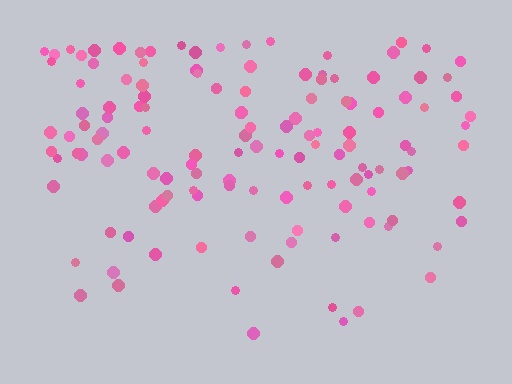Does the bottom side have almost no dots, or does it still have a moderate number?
Still a moderate number, just noticeably fewer than the top.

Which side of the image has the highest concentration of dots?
The top.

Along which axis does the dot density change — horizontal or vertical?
Vertical.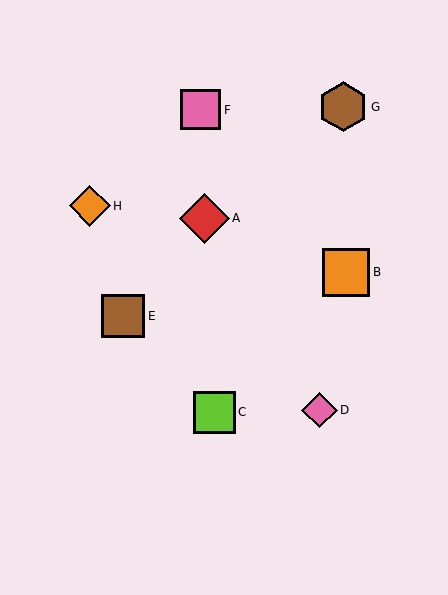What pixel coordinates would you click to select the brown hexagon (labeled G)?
Click at (343, 107) to select the brown hexagon G.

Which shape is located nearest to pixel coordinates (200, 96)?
The pink square (labeled F) at (201, 110) is nearest to that location.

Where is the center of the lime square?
The center of the lime square is at (214, 412).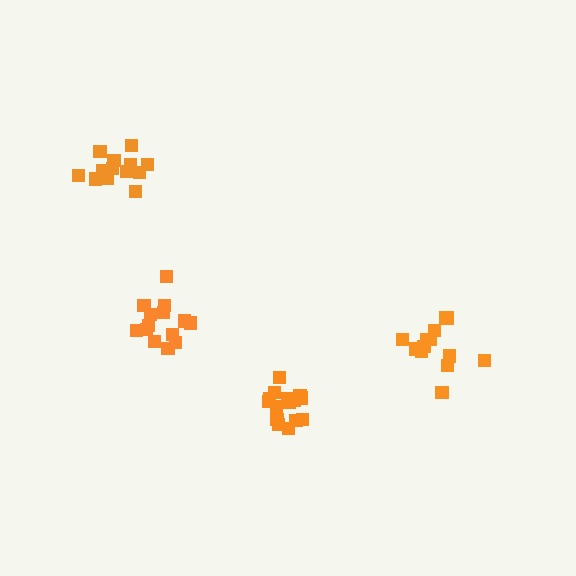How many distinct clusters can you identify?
There are 4 distinct clusters.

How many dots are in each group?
Group 1: 13 dots, Group 2: 13 dots, Group 3: 15 dots, Group 4: 14 dots (55 total).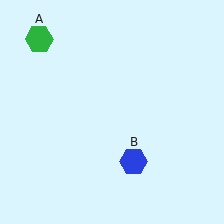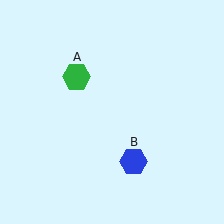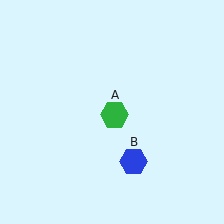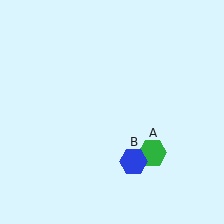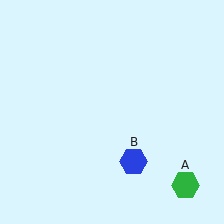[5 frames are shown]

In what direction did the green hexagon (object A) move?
The green hexagon (object A) moved down and to the right.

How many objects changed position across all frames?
1 object changed position: green hexagon (object A).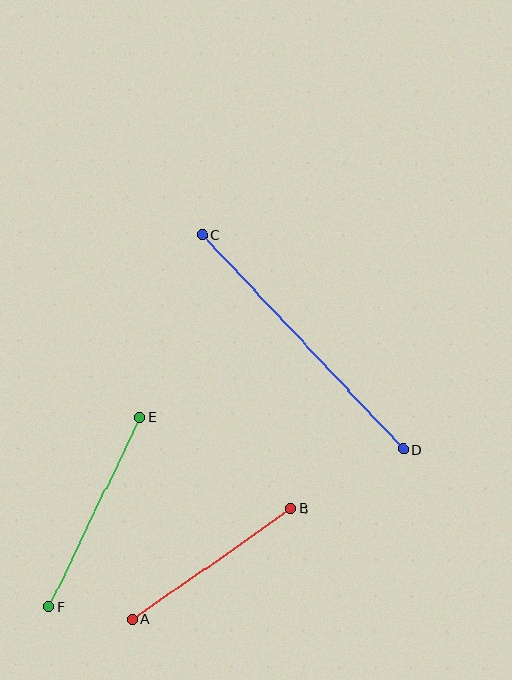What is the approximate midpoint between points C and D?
The midpoint is at approximately (303, 342) pixels.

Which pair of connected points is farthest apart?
Points C and D are farthest apart.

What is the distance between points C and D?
The distance is approximately 294 pixels.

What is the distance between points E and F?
The distance is approximately 210 pixels.